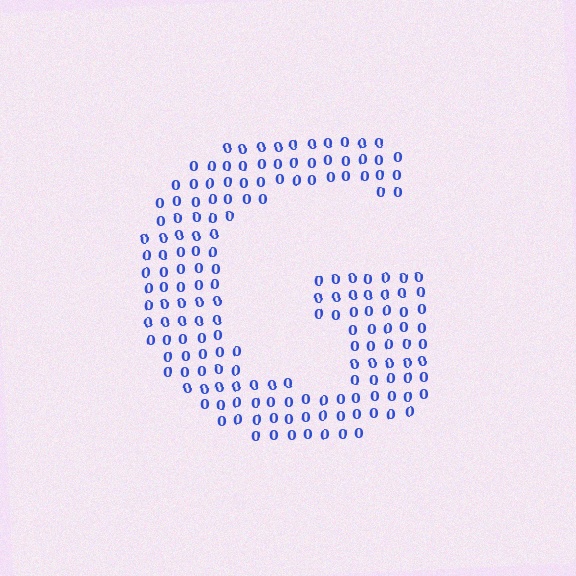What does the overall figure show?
The overall figure shows the letter G.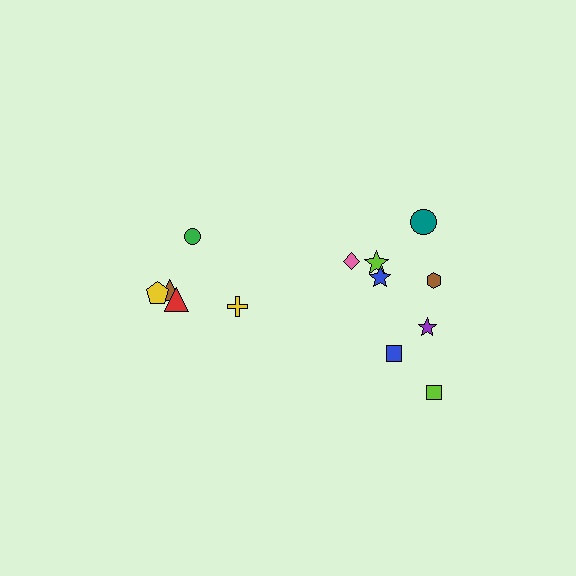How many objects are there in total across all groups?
There are 13 objects.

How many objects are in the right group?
There are 8 objects.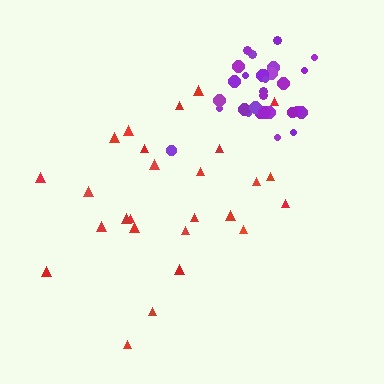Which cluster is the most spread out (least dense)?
Red.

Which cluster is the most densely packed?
Purple.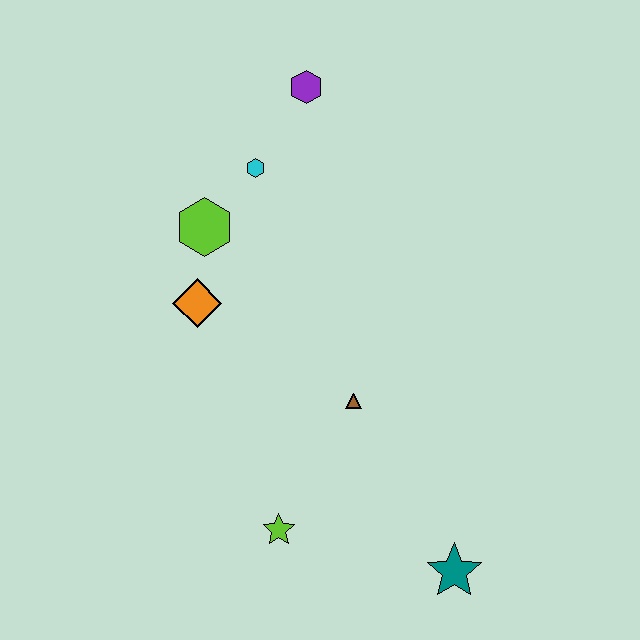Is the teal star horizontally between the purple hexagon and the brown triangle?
No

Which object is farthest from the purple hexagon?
The teal star is farthest from the purple hexagon.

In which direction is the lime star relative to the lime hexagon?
The lime star is below the lime hexagon.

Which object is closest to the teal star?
The lime star is closest to the teal star.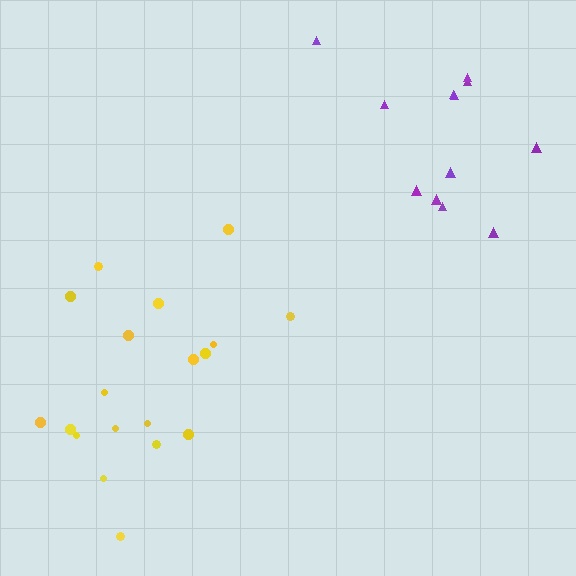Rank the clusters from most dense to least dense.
yellow, purple.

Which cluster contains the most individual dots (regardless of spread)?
Yellow (19).